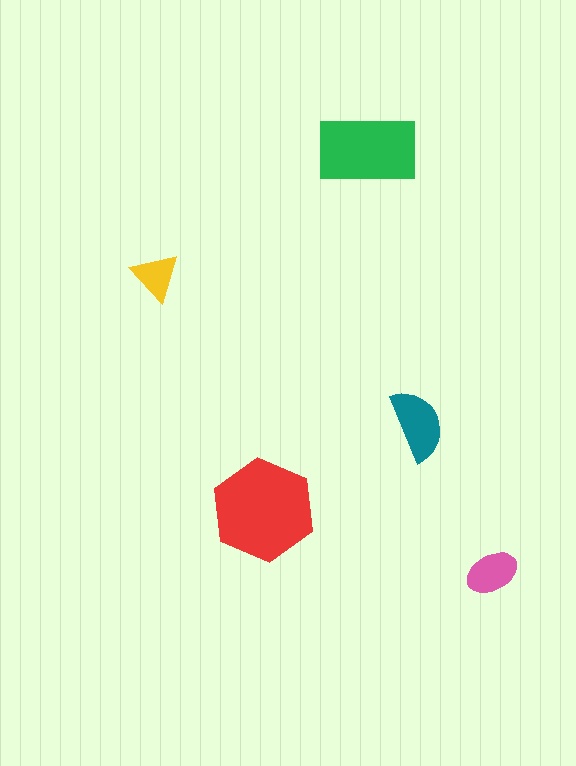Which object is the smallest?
The yellow triangle.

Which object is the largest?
The red hexagon.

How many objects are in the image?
There are 5 objects in the image.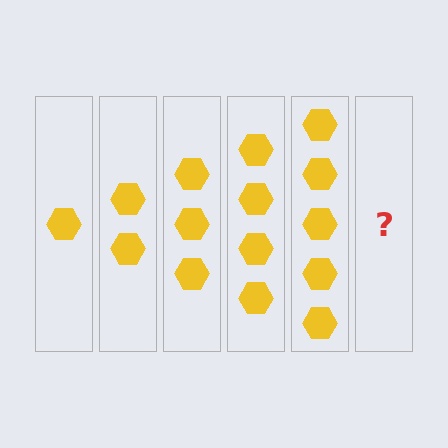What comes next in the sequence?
The next element should be 6 hexagons.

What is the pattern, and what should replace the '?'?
The pattern is that each step adds one more hexagon. The '?' should be 6 hexagons.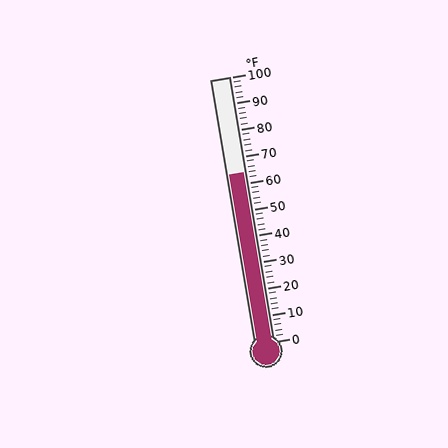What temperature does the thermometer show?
The thermometer shows approximately 64°F.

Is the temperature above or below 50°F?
The temperature is above 50°F.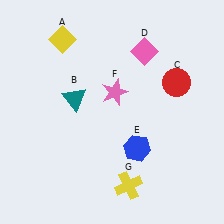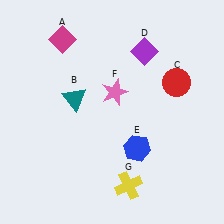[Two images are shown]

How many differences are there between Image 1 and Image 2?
There are 2 differences between the two images.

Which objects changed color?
A changed from yellow to magenta. D changed from pink to purple.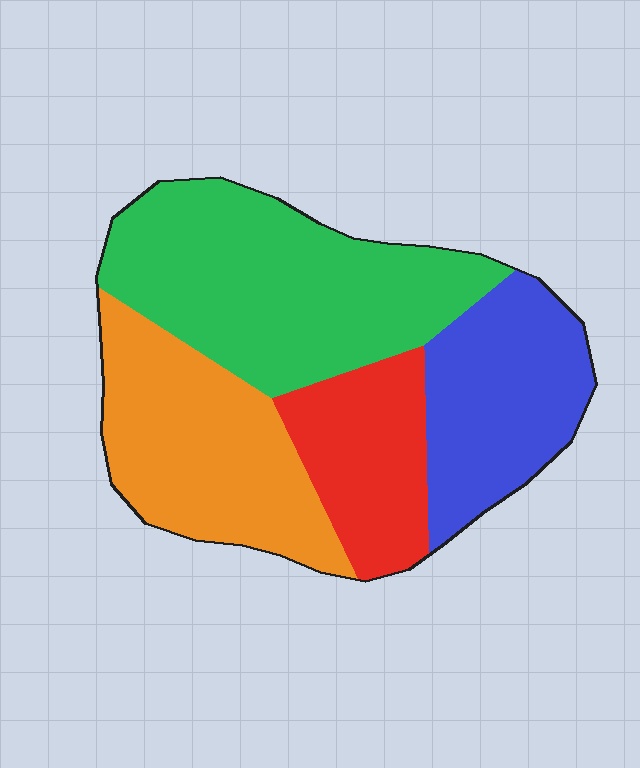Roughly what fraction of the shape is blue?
Blue covers 21% of the shape.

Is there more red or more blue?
Blue.